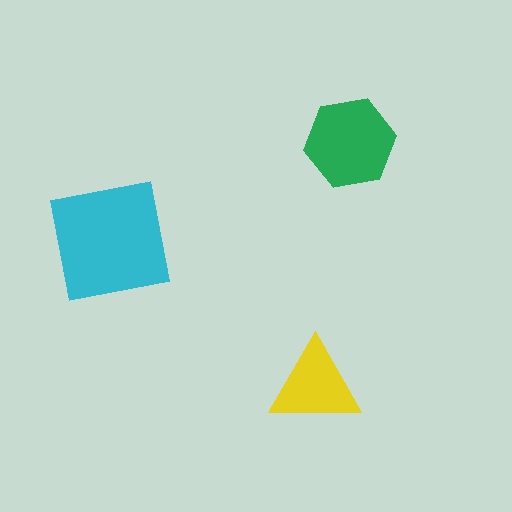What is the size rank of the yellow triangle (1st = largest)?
3rd.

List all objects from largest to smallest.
The cyan square, the green hexagon, the yellow triangle.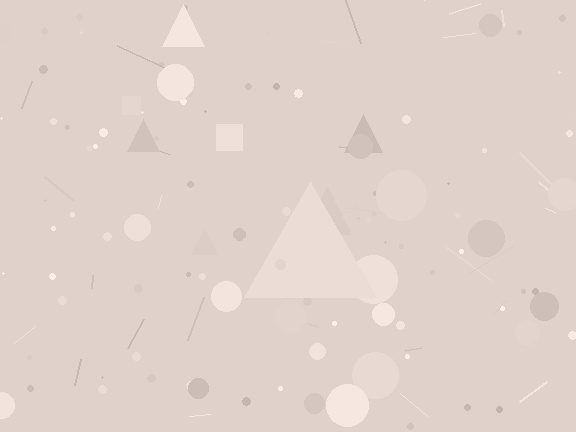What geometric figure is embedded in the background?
A triangle is embedded in the background.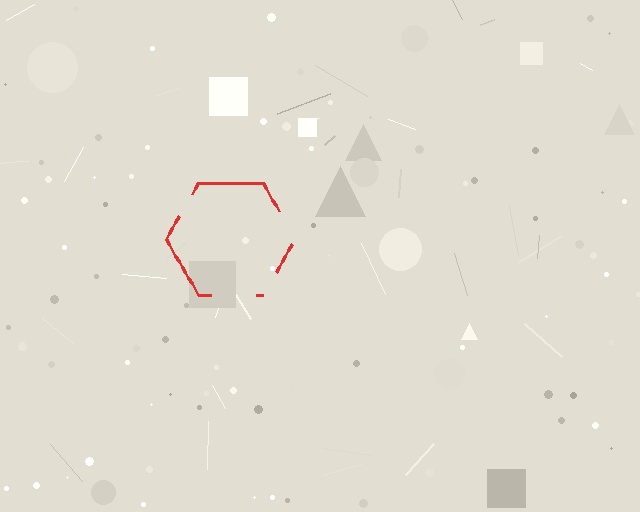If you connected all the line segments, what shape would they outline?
They would outline a hexagon.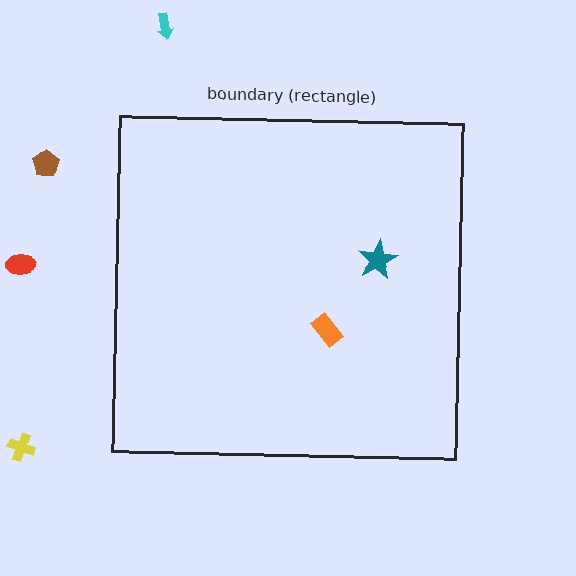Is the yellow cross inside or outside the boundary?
Outside.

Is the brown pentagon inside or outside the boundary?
Outside.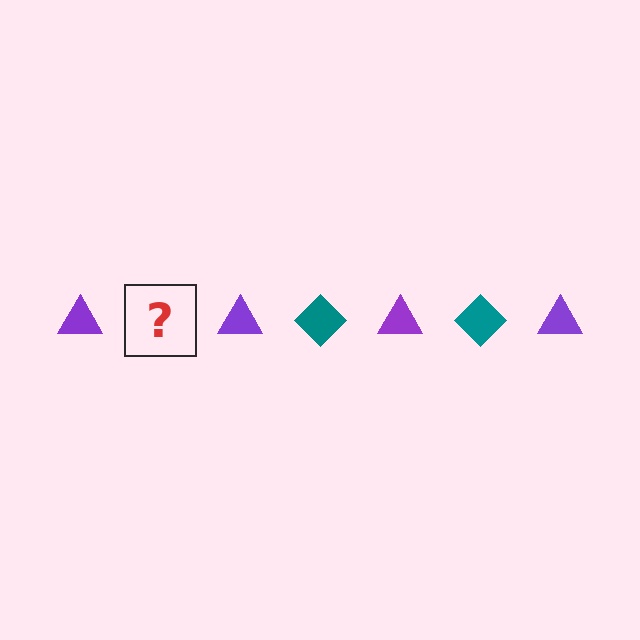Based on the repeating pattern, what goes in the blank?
The blank should be a teal diamond.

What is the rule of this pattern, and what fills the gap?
The rule is that the pattern alternates between purple triangle and teal diamond. The gap should be filled with a teal diamond.